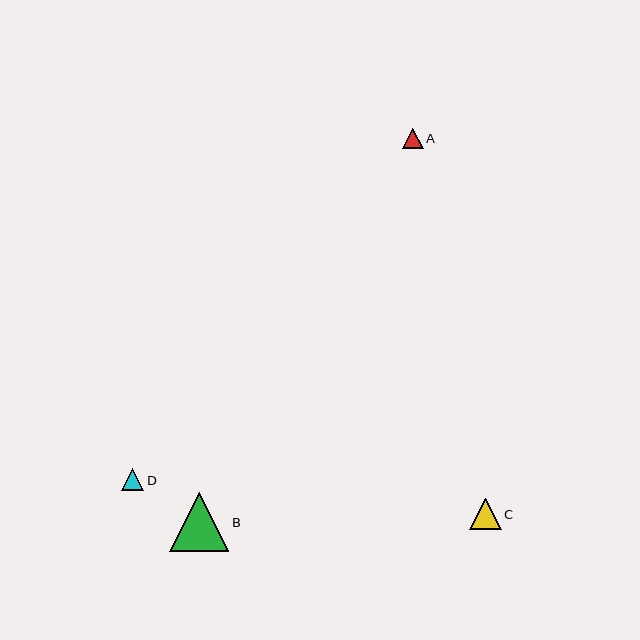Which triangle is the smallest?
Triangle A is the smallest with a size of approximately 21 pixels.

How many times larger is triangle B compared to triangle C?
Triangle B is approximately 1.9 times the size of triangle C.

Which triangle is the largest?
Triangle B is the largest with a size of approximately 59 pixels.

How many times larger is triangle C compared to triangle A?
Triangle C is approximately 1.5 times the size of triangle A.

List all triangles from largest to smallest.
From largest to smallest: B, C, D, A.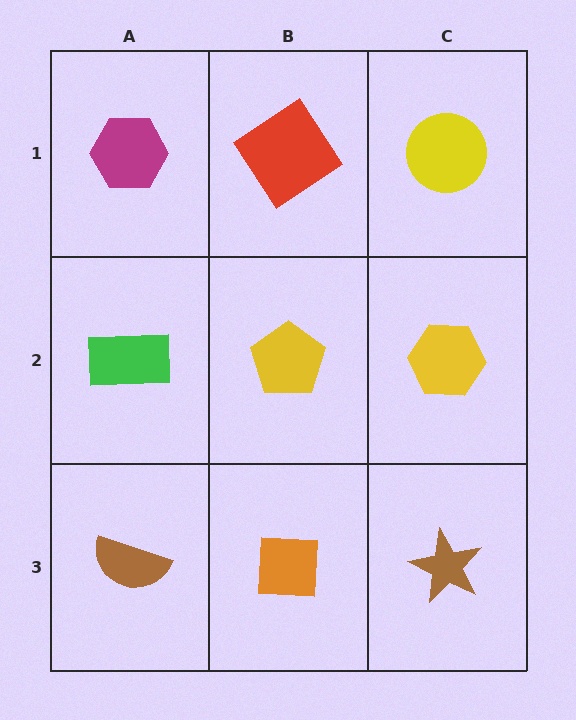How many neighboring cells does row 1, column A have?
2.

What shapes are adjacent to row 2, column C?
A yellow circle (row 1, column C), a brown star (row 3, column C), a yellow pentagon (row 2, column B).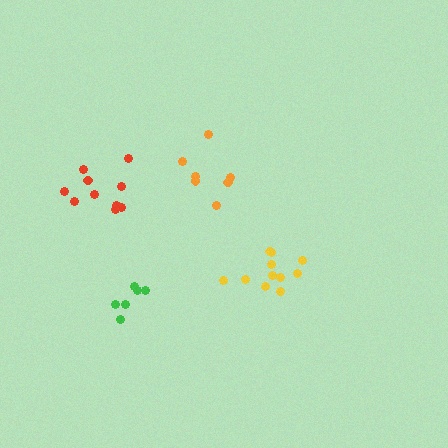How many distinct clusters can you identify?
There are 4 distinct clusters.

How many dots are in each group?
Group 1: 11 dots, Group 2: 7 dots, Group 3: 10 dots, Group 4: 6 dots (34 total).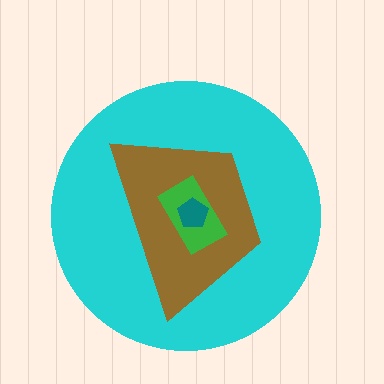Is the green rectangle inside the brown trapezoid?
Yes.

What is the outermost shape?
The cyan circle.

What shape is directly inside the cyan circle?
The brown trapezoid.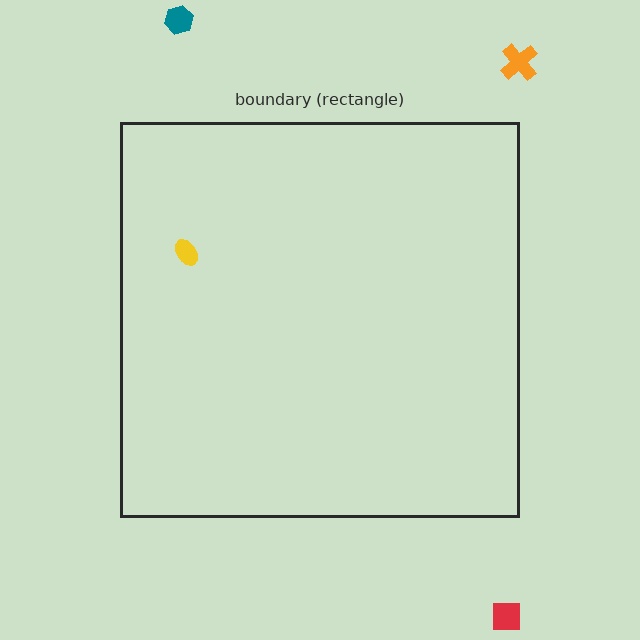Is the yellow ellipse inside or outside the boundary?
Inside.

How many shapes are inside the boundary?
1 inside, 3 outside.